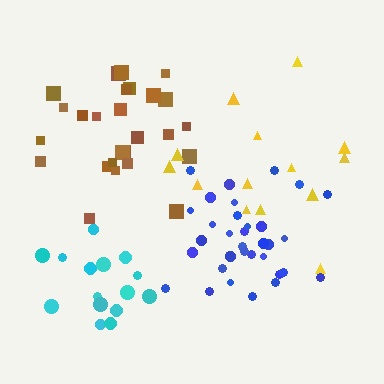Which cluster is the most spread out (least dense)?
Yellow.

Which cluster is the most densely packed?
Blue.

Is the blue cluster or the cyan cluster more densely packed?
Blue.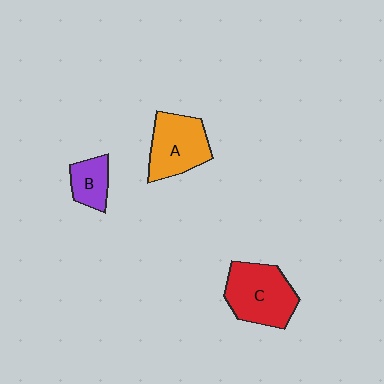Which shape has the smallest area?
Shape B (purple).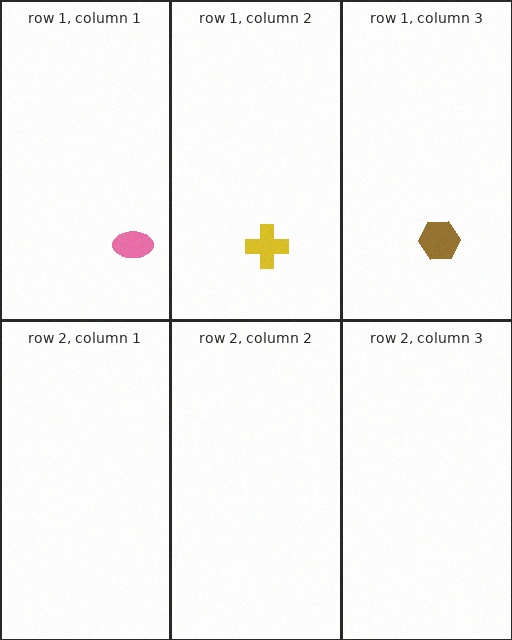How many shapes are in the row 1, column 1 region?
1.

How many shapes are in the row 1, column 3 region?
1.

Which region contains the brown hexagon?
The row 1, column 3 region.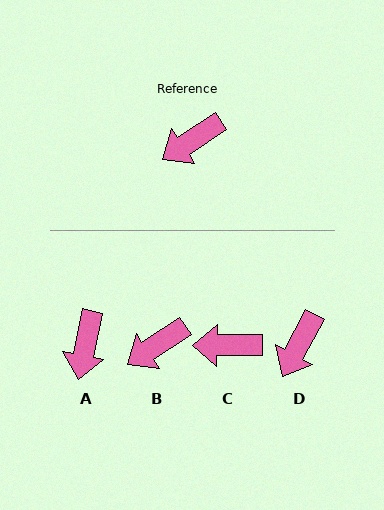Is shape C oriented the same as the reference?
No, it is off by about 34 degrees.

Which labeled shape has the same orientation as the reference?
B.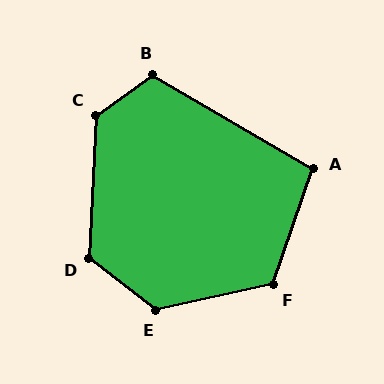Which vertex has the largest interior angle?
E, at approximately 131 degrees.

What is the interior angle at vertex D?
Approximately 124 degrees (obtuse).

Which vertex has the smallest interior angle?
A, at approximately 102 degrees.